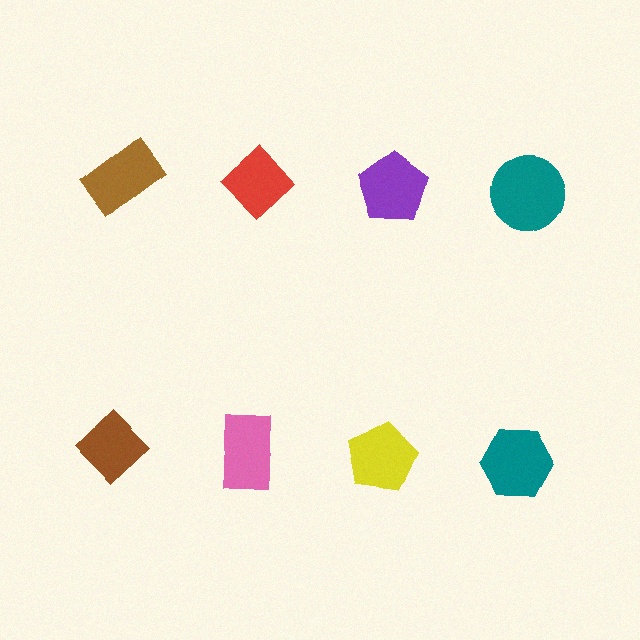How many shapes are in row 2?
4 shapes.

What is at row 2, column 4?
A teal hexagon.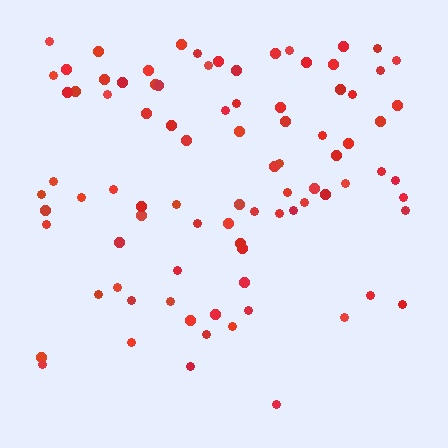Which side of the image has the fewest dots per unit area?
The bottom.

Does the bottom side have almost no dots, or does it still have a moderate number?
Still a moderate number, just noticeably fewer than the top.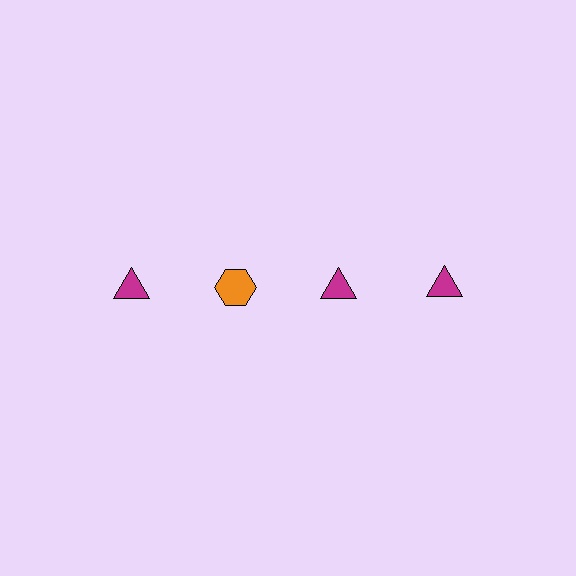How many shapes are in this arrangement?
There are 4 shapes arranged in a grid pattern.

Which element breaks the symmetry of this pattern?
The orange hexagon in the top row, second from left column breaks the symmetry. All other shapes are magenta triangles.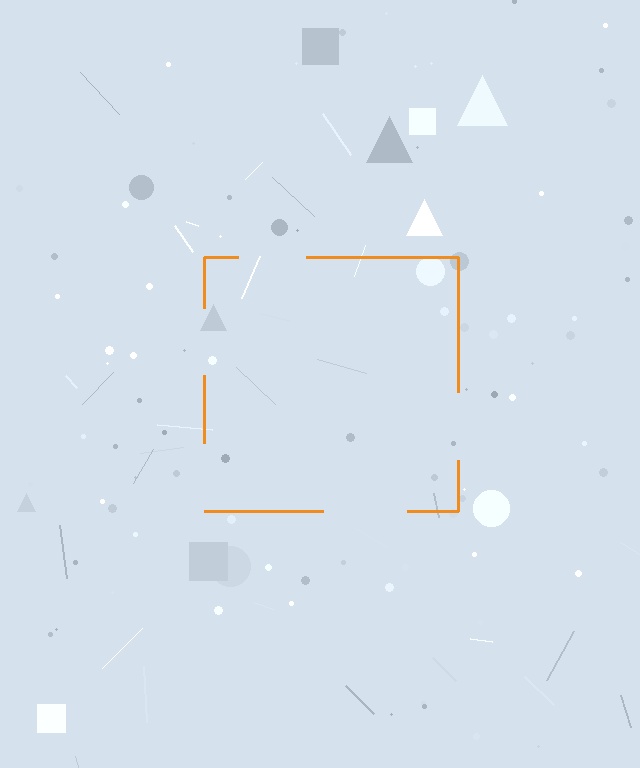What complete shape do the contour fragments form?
The contour fragments form a square.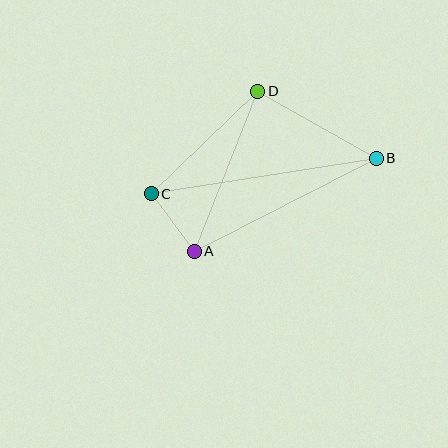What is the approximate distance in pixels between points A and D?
The distance between A and D is approximately 172 pixels.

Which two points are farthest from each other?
Points B and C are farthest from each other.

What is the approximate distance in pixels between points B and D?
The distance between B and D is approximately 136 pixels.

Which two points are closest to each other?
Points A and C are closest to each other.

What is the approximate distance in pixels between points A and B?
The distance between A and B is approximately 204 pixels.